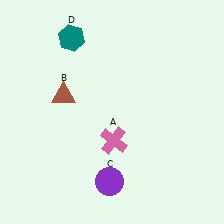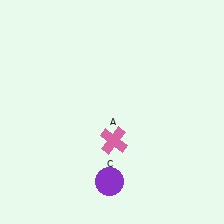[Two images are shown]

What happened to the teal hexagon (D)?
The teal hexagon (D) was removed in Image 2. It was in the top-left area of Image 1.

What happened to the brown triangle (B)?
The brown triangle (B) was removed in Image 2. It was in the top-left area of Image 1.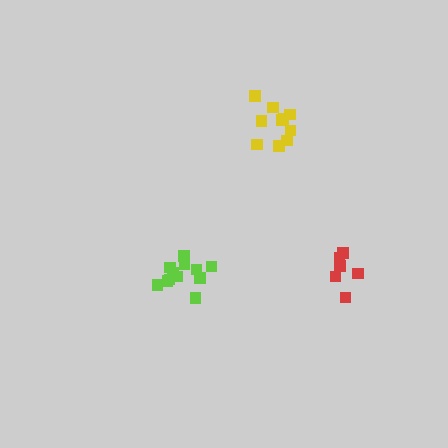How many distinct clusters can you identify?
There are 3 distinct clusters.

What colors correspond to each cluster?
The clusters are colored: lime, yellow, red.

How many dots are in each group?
Group 1: 12 dots, Group 2: 10 dots, Group 3: 6 dots (28 total).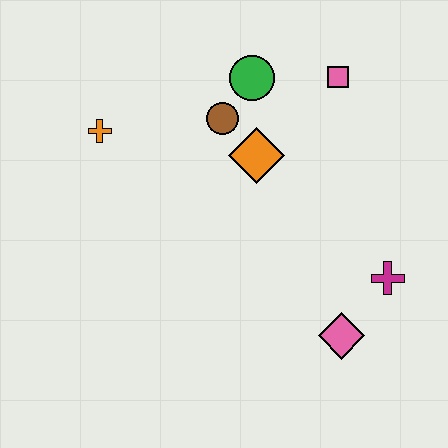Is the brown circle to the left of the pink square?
Yes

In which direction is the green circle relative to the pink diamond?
The green circle is above the pink diamond.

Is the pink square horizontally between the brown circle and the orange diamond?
No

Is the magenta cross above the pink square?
No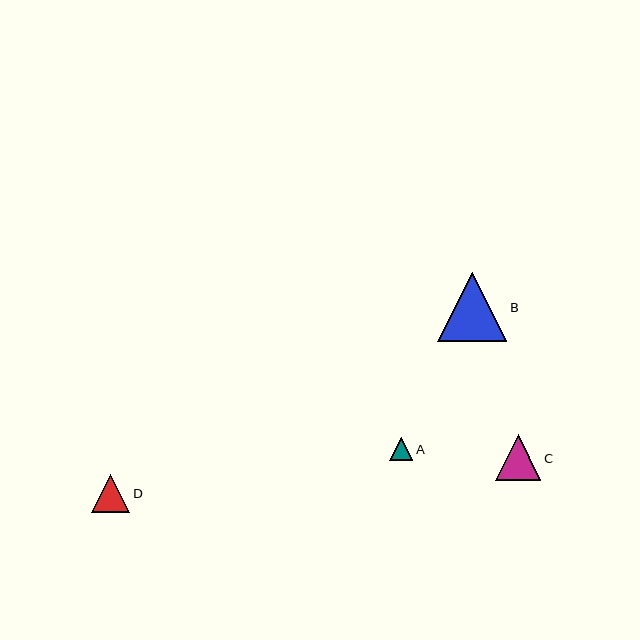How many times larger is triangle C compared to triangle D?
Triangle C is approximately 1.2 times the size of triangle D.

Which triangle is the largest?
Triangle B is the largest with a size of approximately 69 pixels.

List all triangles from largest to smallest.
From largest to smallest: B, C, D, A.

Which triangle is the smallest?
Triangle A is the smallest with a size of approximately 24 pixels.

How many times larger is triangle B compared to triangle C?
Triangle B is approximately 1.5 times the size of triangle C.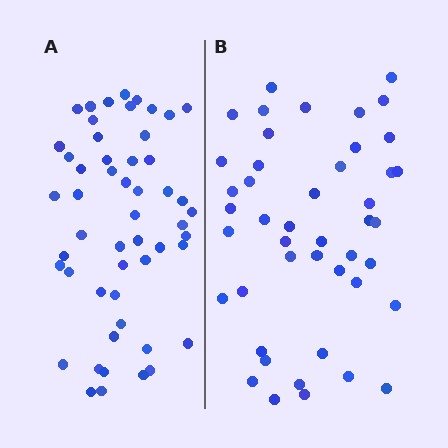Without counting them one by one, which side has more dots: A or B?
Region A (the left region) has more dots.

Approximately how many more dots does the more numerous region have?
Region A has roughly 8 or so more dots than region B.